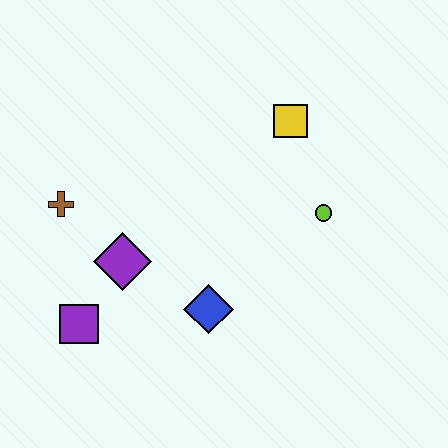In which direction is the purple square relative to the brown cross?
The purple square is below the brown cross.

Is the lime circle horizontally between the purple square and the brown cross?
No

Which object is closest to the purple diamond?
The purple square is closest to the purple diamond.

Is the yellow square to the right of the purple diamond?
Yes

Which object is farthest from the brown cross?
The lime circle is farthest from the brown cross.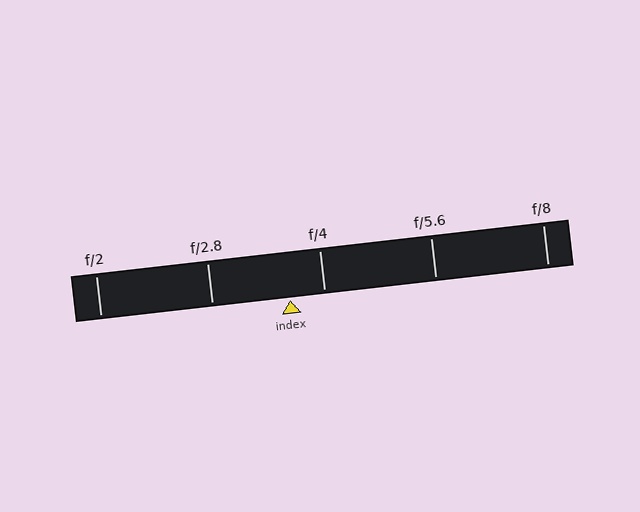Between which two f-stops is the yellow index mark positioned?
The index mark is between f/2.8 and f/4.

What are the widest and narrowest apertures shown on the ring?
The widest aperture shown is f/2 and the narrowest is f/8.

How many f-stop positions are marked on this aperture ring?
There are 5 f-stop positions marked.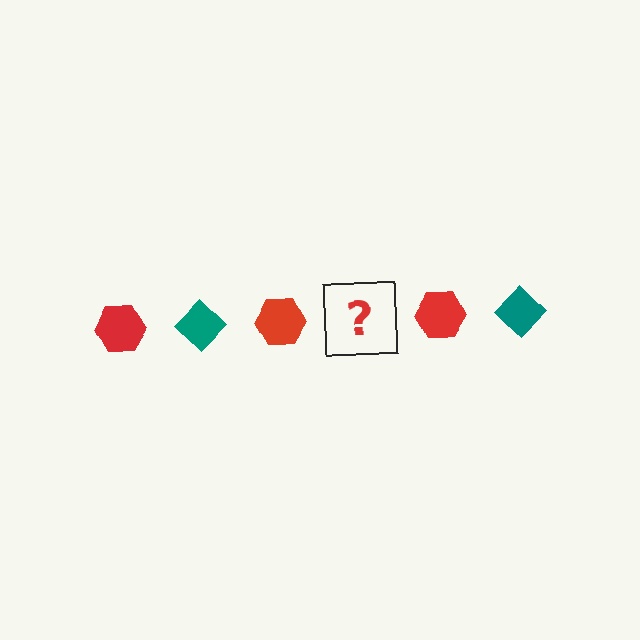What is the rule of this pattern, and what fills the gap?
The rule is that the pattern alternates between red hexagon and teal diamond. The gap should be filled with a teal diamond.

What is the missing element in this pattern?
The missing element is a teal diamond.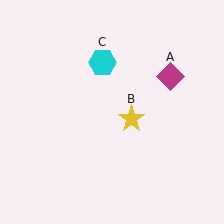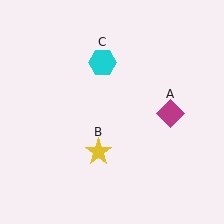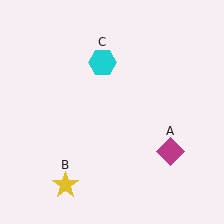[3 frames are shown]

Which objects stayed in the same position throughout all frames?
Cyan hexagon (object C) remained stationary.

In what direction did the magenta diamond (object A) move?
The magenta diamond (object A) moved down.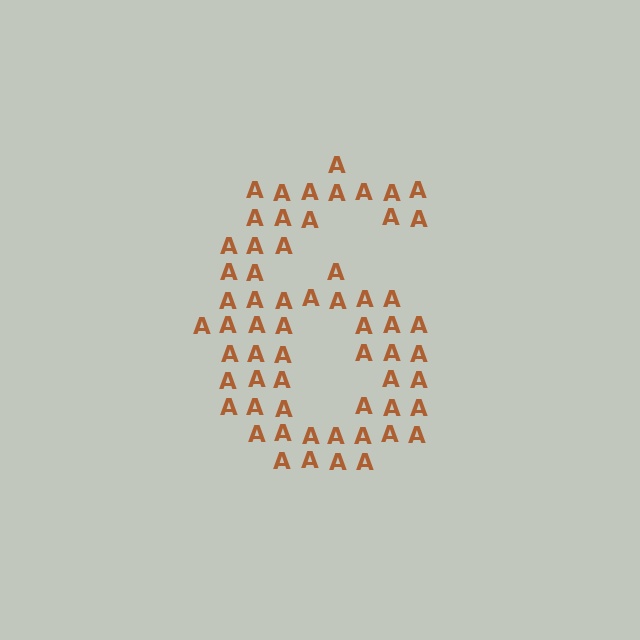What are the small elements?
The small elements are letter A's.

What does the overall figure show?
The overall figure shows the digit 6.